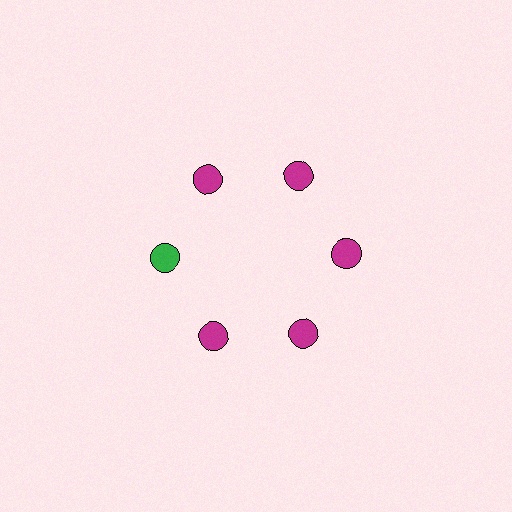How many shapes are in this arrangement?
There are 6 shapes arranged in a ring pattern.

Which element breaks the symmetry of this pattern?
The green circle at roughly the 9 o'clock position breaks the symmetry. All other shapes are magenta circles.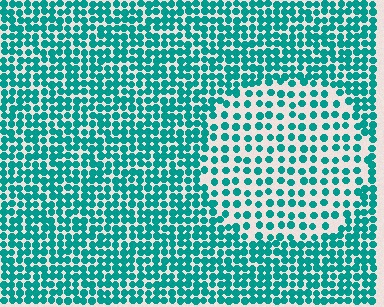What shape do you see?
I see a circle.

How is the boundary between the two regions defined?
The boundary is defined by a change in element density (approximately 1.9x ratio). All elements are the same color, size, and shape.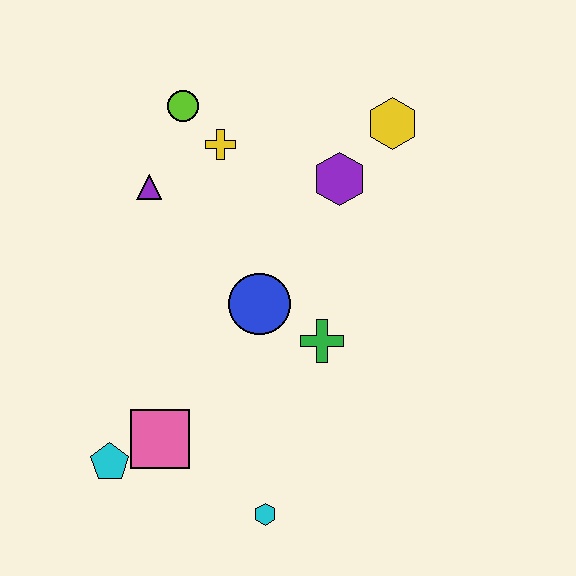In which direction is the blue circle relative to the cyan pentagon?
The blue circle is above the cyan pentagon.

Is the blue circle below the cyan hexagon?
No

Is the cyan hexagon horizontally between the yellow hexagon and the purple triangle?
Yes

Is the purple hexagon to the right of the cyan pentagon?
Yes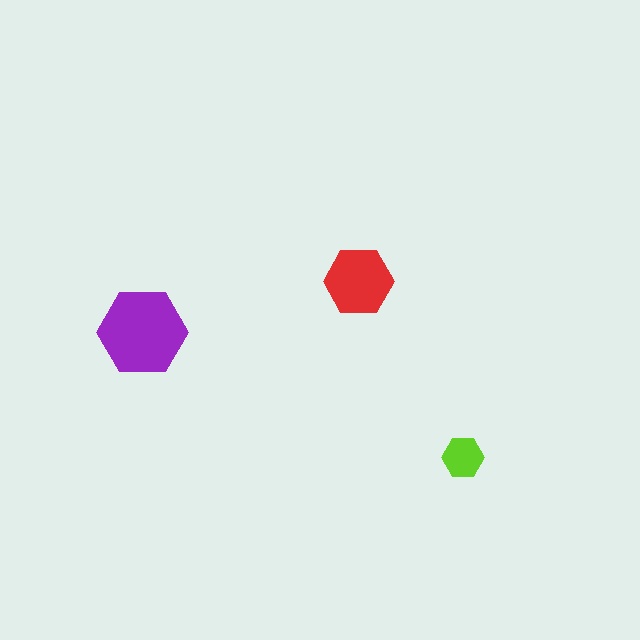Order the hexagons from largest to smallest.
the purple one, the red one, the lime one.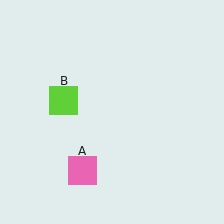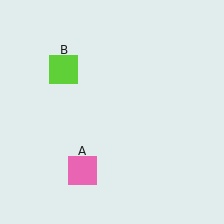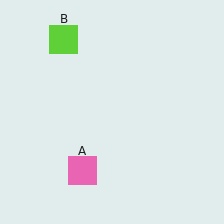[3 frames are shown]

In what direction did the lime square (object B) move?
The lime square (object B) moved up.